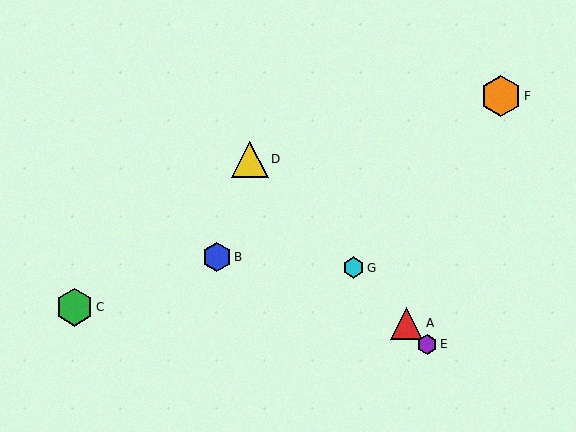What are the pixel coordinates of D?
Object D is at (250, 159).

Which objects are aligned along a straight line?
Objects A, D, E, G are aligned along a straight line.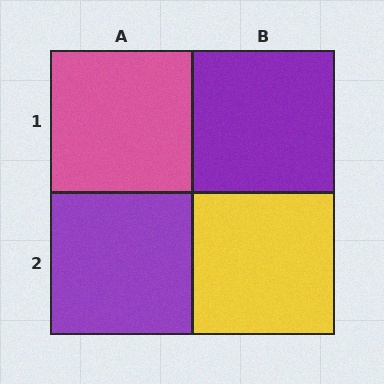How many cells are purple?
2 cells are purple.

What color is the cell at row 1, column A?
Pink.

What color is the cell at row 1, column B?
Purple.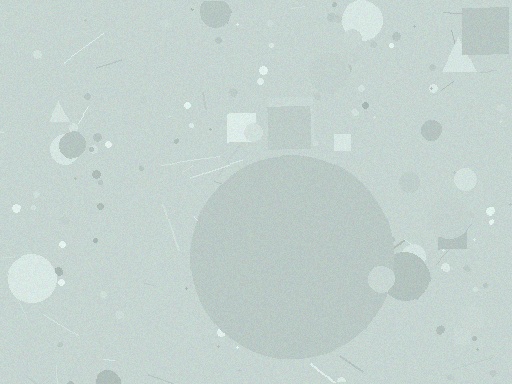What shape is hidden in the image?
A circle is hidden in the image.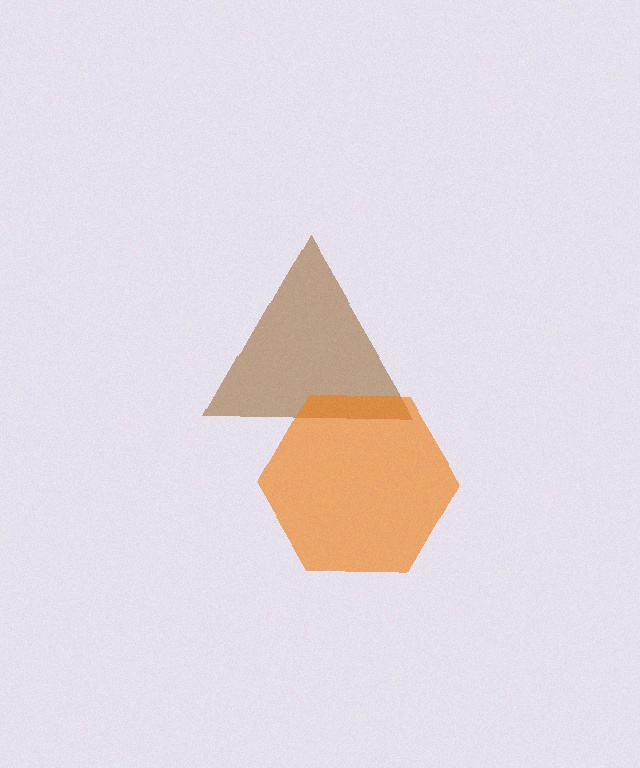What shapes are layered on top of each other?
The layered shapes are: a brown triangle, an orange hexagon.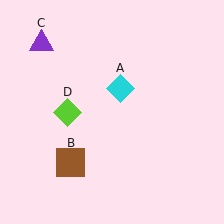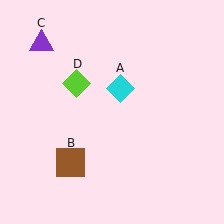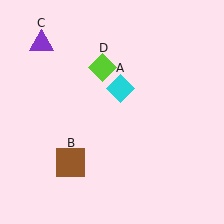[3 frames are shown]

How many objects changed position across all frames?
1 object changed position: lime diamond (object D).